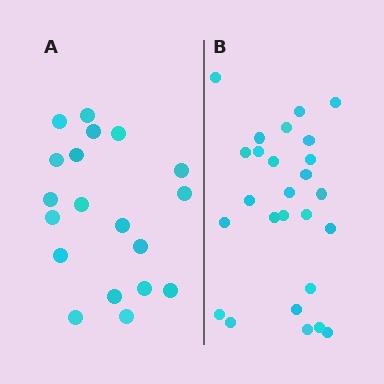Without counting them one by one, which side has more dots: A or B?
Region B (the right region) has more dots.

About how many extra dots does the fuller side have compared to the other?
Region B has roughly 8 or so more dots than region A.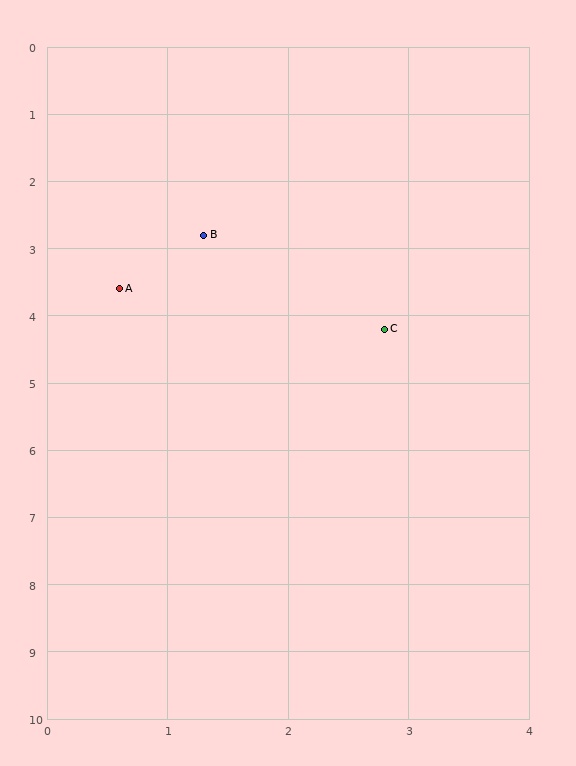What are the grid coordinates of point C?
Point C is at approximately (2.8, 4.2).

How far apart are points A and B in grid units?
Points A and B are about 1.1 grid units apart.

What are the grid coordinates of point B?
Point B is at approximately (1.3, 2.8).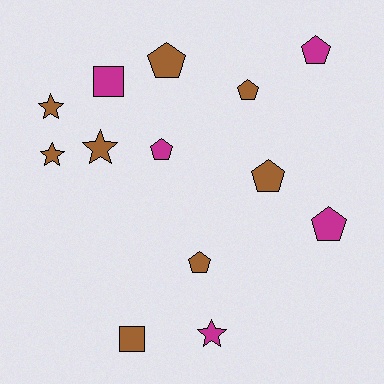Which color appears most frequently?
Brown, with 8 objects.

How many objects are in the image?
There are 13 objects.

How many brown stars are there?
There are 3 brown stars.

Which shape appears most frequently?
Pentagon, with 7 objects.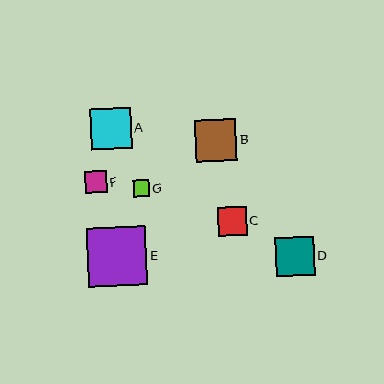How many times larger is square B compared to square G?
Square B is approximately 2.6 times the size of square G.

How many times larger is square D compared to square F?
Square D is approximately 1.8 times the size of square F.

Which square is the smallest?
Square G is the smallest with a size of approximately 16 pixels.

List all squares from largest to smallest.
From largest to smallest: E, B, A, D, C, F, G.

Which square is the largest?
Square E is the largest with a size of approximately 59 pixels.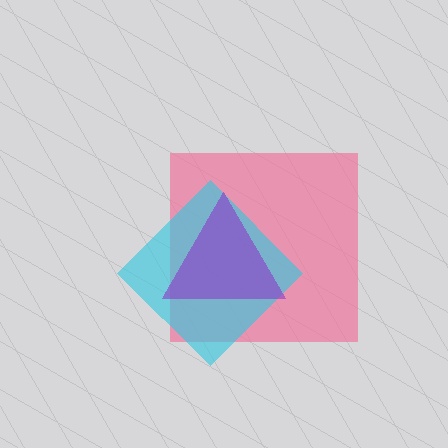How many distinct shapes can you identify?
There are 3 distinct shapes: a pink square, a cyan diamond, a purple triangle.